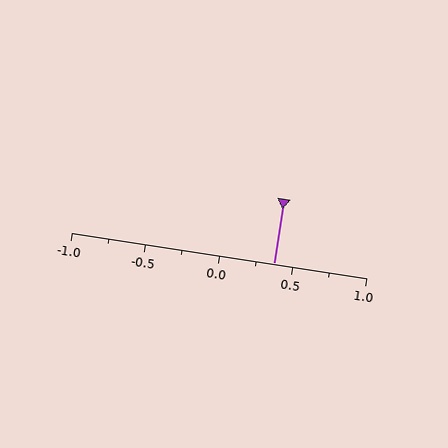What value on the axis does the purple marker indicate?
The marker indicates approximately 0.38.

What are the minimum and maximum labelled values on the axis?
The axis runs from -1.0 to 1.0.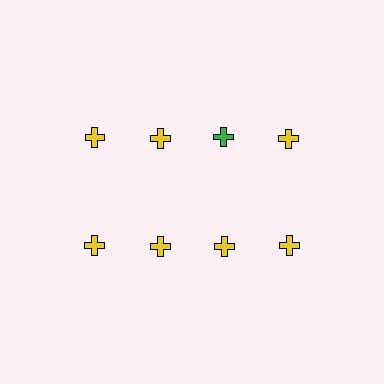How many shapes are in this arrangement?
There are 8 shapes arranged in a grid pattern.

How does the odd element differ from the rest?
It has a different color: green instead of yellow.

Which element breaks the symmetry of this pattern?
The green cross in the top row, center column breaks the symmetry. All other shapes are yellow crosses.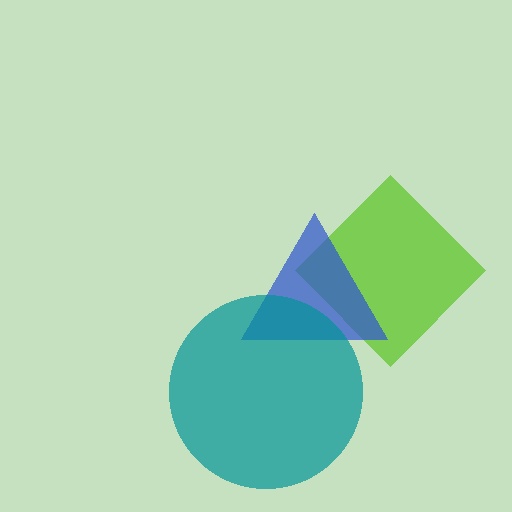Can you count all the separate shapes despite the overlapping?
Yes, there are 3 separate shapes.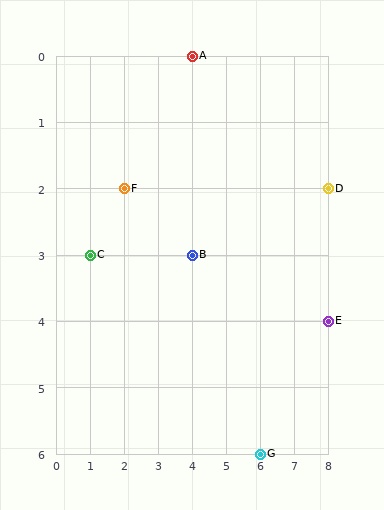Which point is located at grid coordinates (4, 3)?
Point B is at (4, 3).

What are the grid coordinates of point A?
Point A is at grid coordinates (4, 0).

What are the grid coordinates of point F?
Point F is at grid coordinates (2, 2).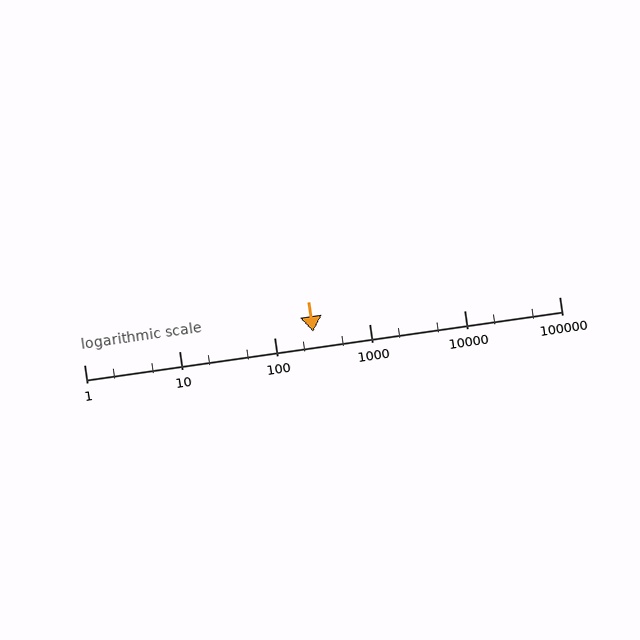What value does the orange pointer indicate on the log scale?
The pointer indicates approximately 260.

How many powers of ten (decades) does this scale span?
The scale spans 5 decades, from 1 to 100000.